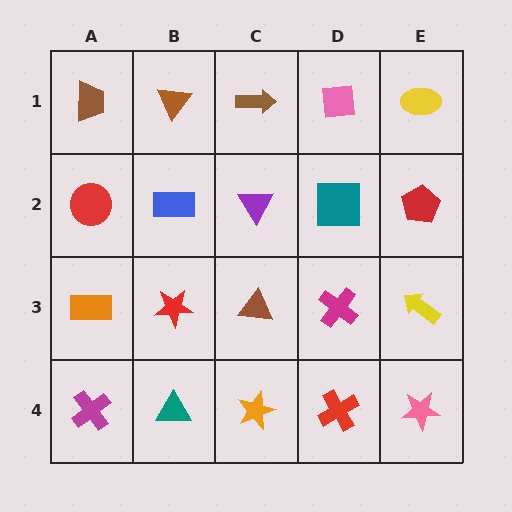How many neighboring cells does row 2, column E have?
3.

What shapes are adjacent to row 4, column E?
A yellow arrow (row 3, column E), a red cross (row 4, column D).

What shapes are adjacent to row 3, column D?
A teal square (row 2, column D), a red cross (row 4, column D), a brown triangle (row 3, column C), a yellow arrow (row 3, column E).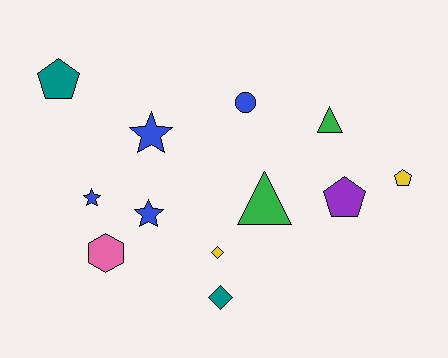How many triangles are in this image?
There are 2 triangles.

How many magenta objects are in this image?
There are no magenta objects.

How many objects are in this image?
There are 12 objects.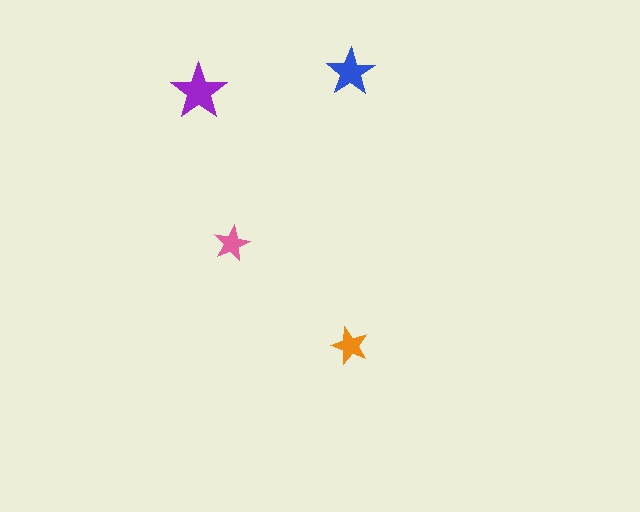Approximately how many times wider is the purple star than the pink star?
About 1.5 times wider.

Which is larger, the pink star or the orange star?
The orange one.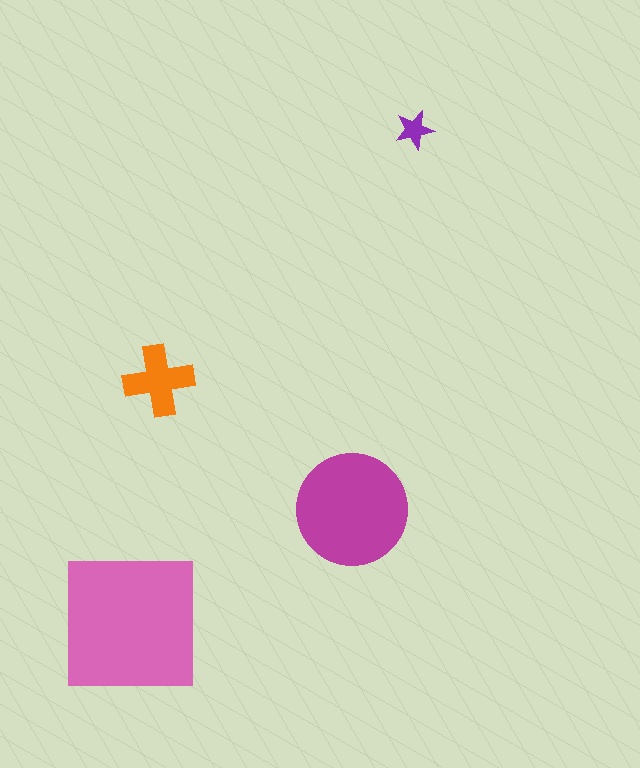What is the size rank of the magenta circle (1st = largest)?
2nd.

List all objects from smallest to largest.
The purple star, the orange cross, the magenta circle, the pink square.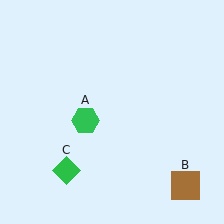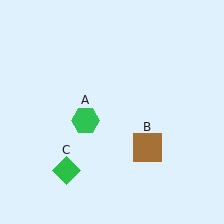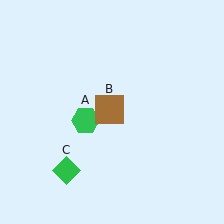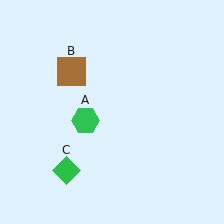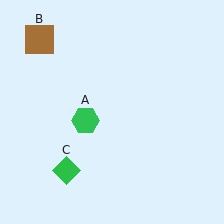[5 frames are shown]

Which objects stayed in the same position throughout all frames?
Green hexagon (object A) and green diamond (object C) remained stationary.